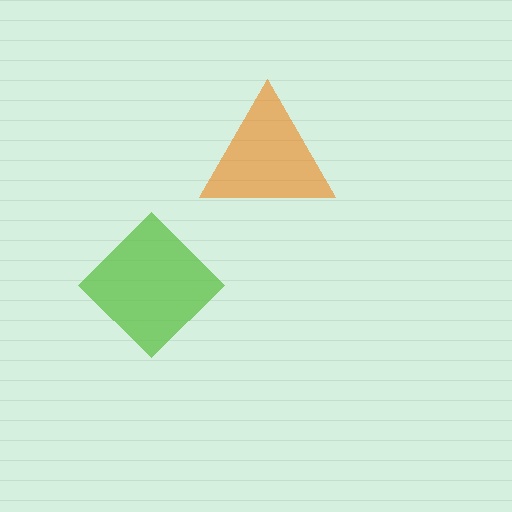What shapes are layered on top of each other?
The layered shapes are: an orange triangle, a lime diamond.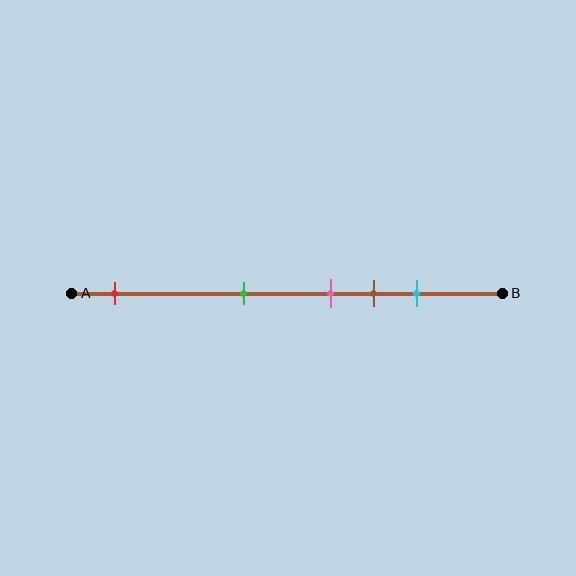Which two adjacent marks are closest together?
The pink and brown marks are the closest adjacent pair.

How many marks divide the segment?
There are 5 marks dividing the segment.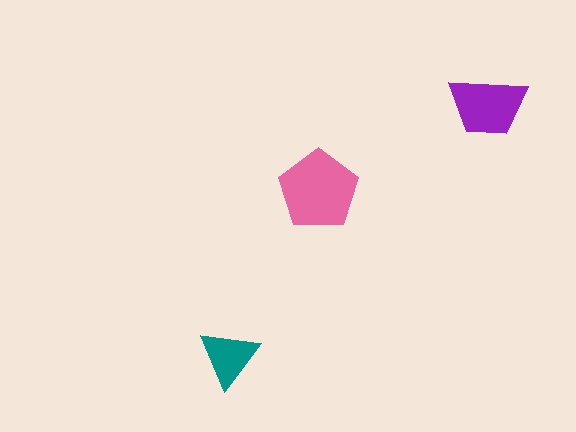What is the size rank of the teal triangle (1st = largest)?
3rd.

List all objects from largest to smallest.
The pink pentagon, the purple trapezoid, the teal triangle.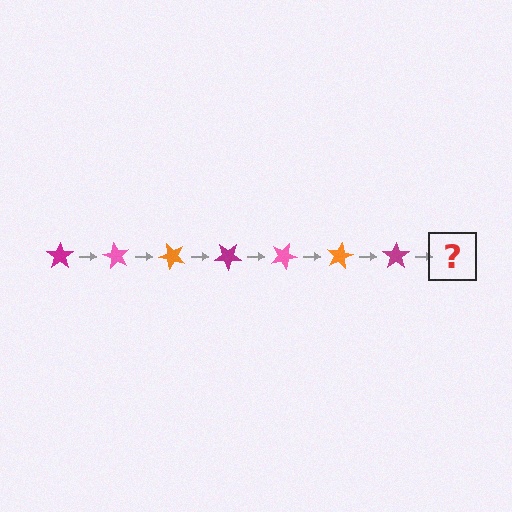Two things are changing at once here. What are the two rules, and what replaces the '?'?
The two rules are that it rotates 60 degrees each step and the color cycles through magenta, pink, and orange. The '?' should be a pink star, rotated 420 degrees from the start.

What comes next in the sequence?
The next element should be a pink star, rotated 420 degrees from the start.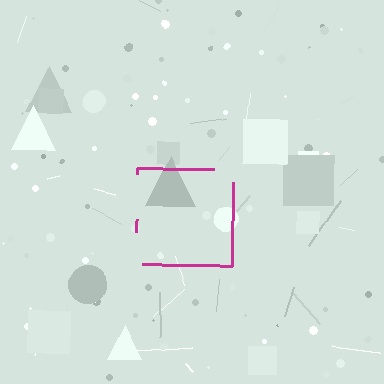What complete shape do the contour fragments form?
The contour fragments form a square.